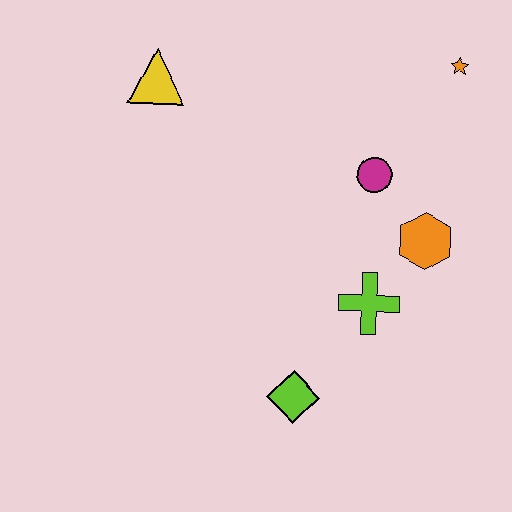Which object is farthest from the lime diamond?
The orange star is farthest from the lime diamond.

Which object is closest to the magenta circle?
The orange hexagon is closest to the magenta circle.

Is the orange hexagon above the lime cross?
Yes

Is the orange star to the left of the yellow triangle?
No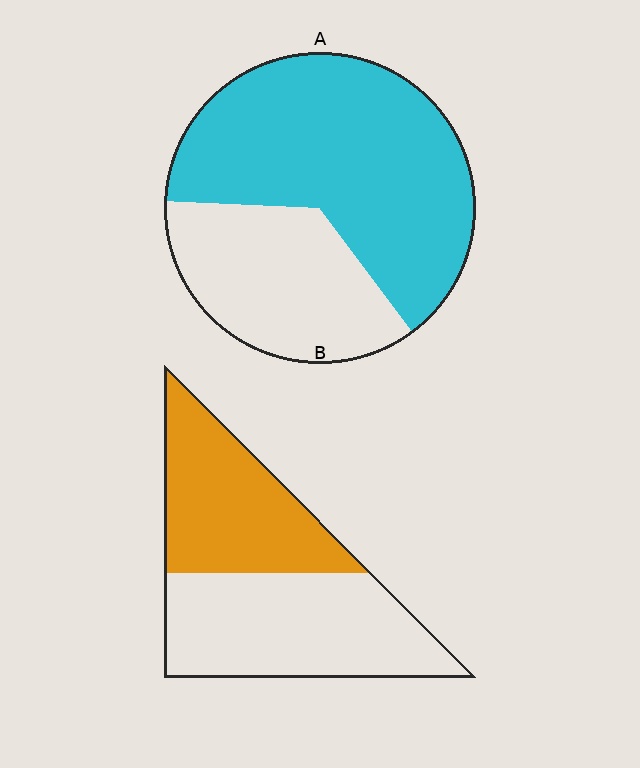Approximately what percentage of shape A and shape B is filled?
A is approximately 65% and B is approximately 45%.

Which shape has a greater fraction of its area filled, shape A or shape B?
Shape A.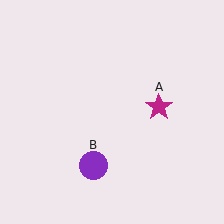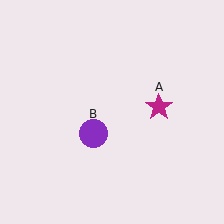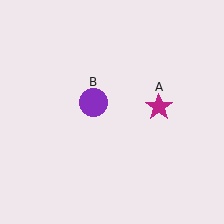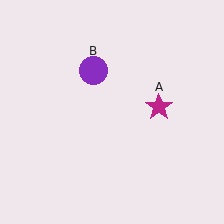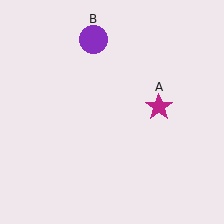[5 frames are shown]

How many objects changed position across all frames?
1 object changed position: purple circle (object B).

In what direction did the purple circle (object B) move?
The purple circle (object B) moved up.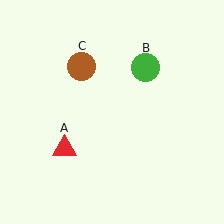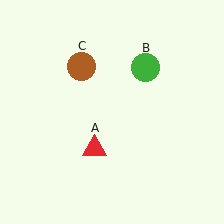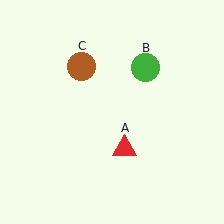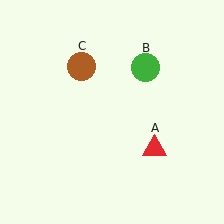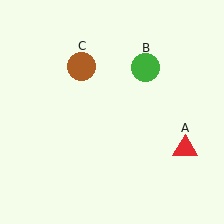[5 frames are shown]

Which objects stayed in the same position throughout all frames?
Green circle (object B) and brown circle (object C) remained stationary.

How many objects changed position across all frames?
1 object changed position: red triangle (object A).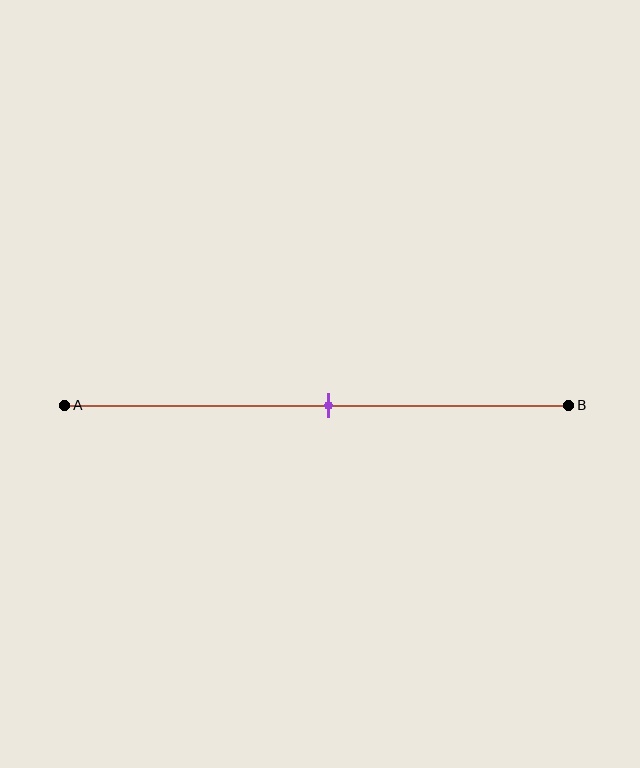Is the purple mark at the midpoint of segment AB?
Yes, the mark is approximately at the midpoint.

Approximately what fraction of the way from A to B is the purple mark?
The purple mark is approximately 55% of the way from A to B.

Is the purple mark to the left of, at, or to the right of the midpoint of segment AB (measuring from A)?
The purple mark is approximately at the midpoint of segment AB.